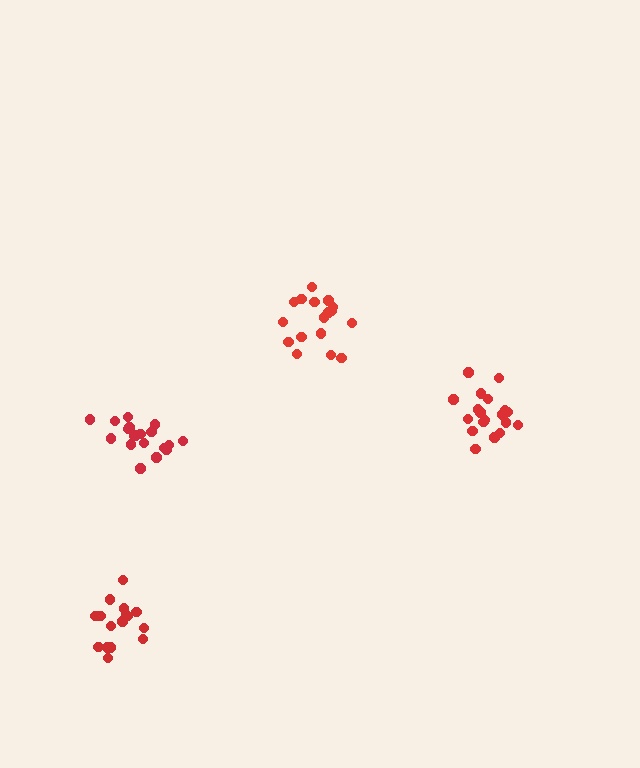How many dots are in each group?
Group 1: 16 dots, Group 2: 19 dots, Group 3: 19 dots, Group 4: 17 dots (71 total).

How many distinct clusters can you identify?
There are 4 distinct clusters.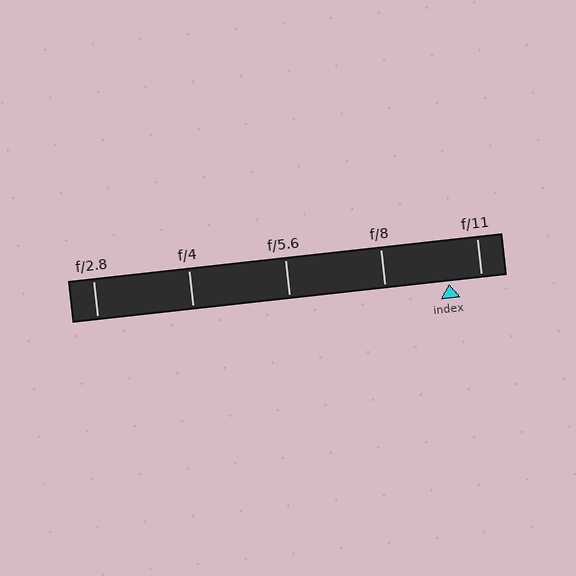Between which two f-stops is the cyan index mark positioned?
The index mark is between f/8 and f/11.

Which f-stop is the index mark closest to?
The index mark is closest to f/11.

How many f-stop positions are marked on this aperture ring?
There are 5 f-stop positions marked.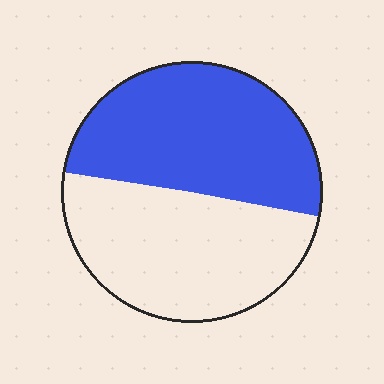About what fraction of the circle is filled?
About one half (1/2).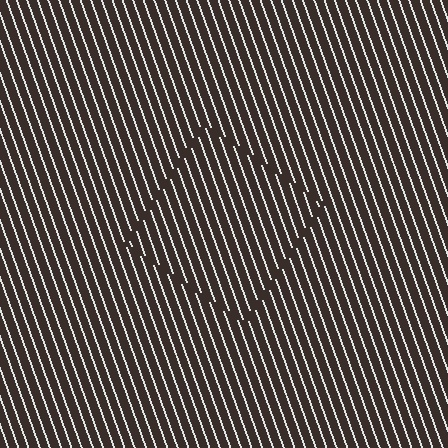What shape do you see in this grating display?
An illusory square. The interior of the shape contains the same grating, shifted by half a period — the contour is defined by the phase discontinuity where line-ends from the inner and outer gratings abut.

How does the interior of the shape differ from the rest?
The interior of the shape contains the same grating, shifted by half a period — the contour is defined by the phase discontinuity where line-ends from the inner and outer gratings abut.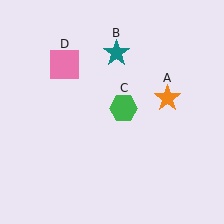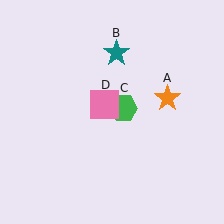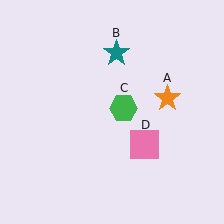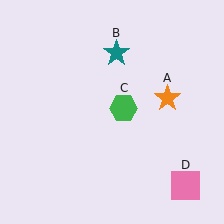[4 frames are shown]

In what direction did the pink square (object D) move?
The pink square (object D) moved down and to the right.